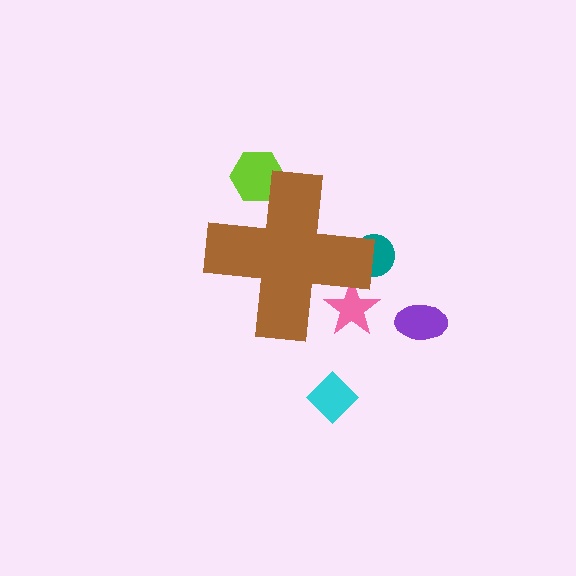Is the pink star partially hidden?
Yes, the pink star is partially hidden behind the brown cross.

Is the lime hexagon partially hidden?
Yes, the lime hexagon is partially hidden behind the brown cross.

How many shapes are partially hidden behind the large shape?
3 shapes are partially hidden.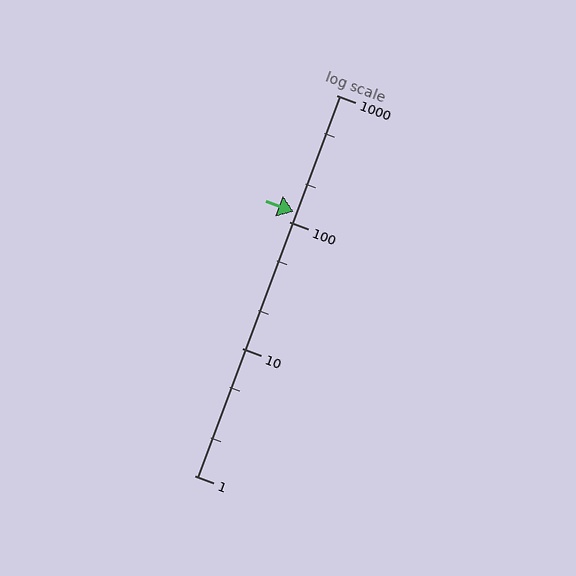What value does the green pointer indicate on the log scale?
The pointer indicates approximately 120.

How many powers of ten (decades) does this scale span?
The scale spans 3 decades, from 1 to 1000.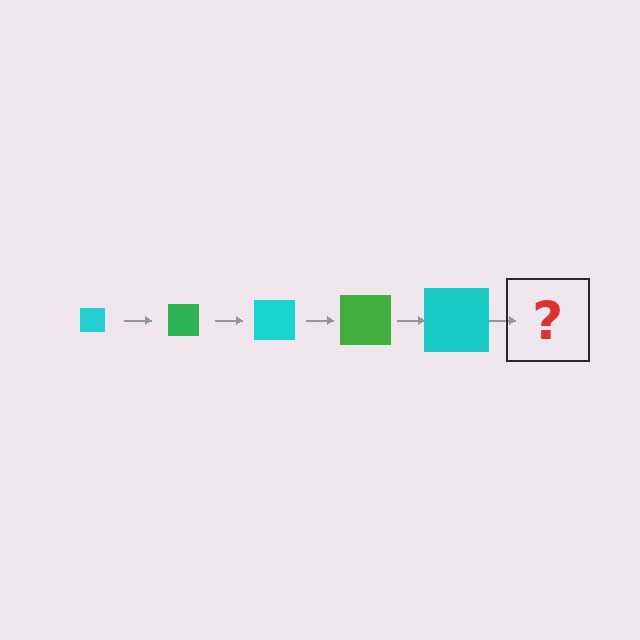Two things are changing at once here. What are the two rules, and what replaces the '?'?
The two rules are that the square grows larger each step and the color cycles through cyan and green. The '?' should be a green square, larger than the previous one.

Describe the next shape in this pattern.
It should be a green square, larger than the previous one.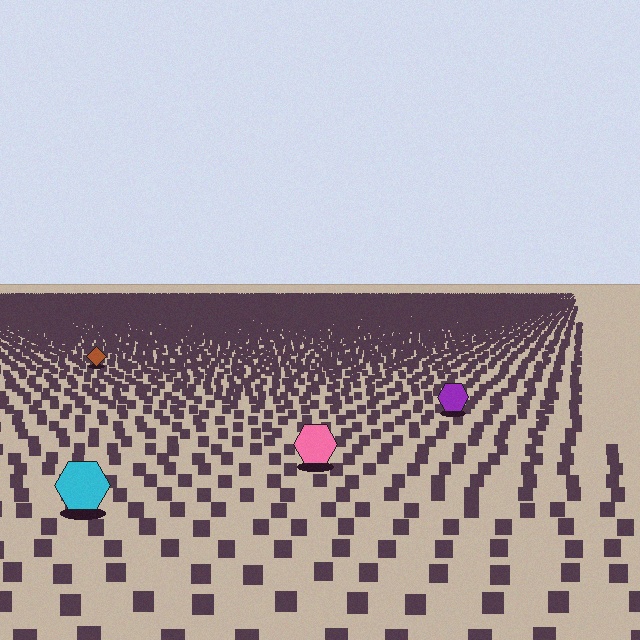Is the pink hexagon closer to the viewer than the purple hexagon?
Yes. The pink hexagon is closer — you can tell from the texture gradient: the ground texture is coarser near it.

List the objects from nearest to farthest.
From nearest to farthest: the cyan hexagon, the pink hexagon, the purple hexagon, the brown diamond.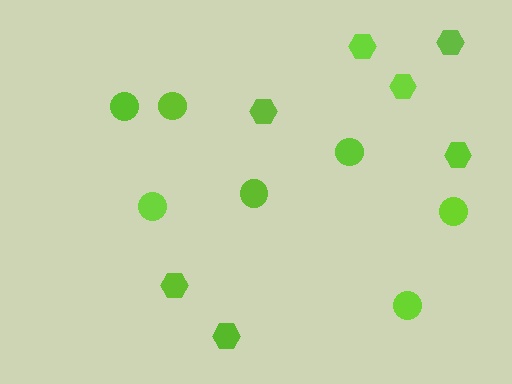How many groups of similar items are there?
There are 2 groups: one group of circles (7) and one group of hexagons (7).